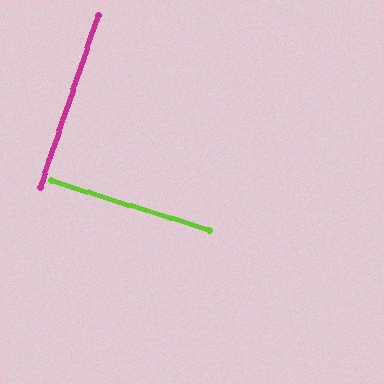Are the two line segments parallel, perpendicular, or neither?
Perpendicular — they meet at approximately 89°.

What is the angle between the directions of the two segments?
Approximately 89 degrees.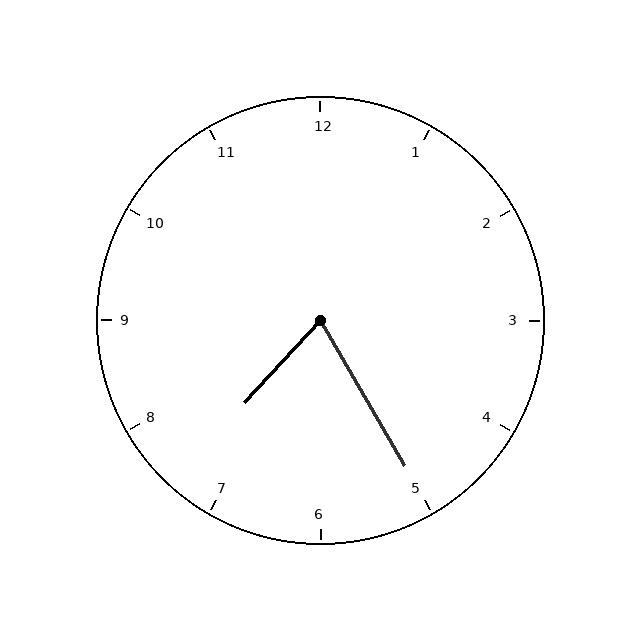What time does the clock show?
7:25.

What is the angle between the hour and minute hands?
Approximately 72 degrees.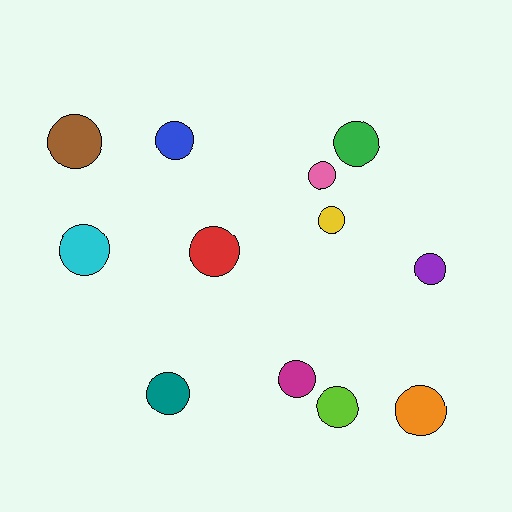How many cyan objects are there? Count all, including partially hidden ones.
There is 1 cyan object.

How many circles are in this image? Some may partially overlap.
There are 12 circles.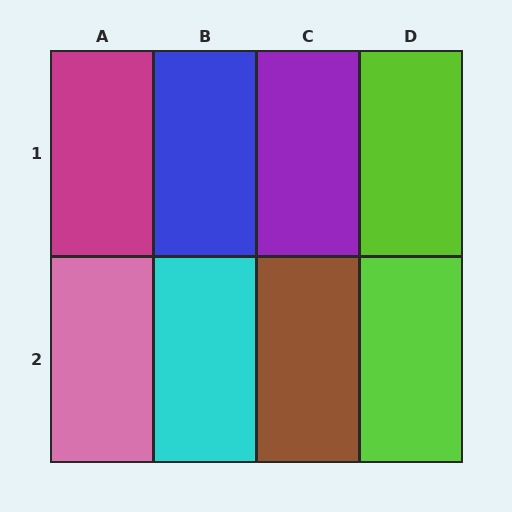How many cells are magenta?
1 cell is magenta.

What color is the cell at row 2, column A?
Pink.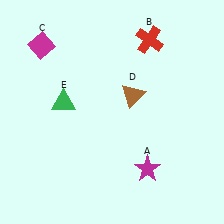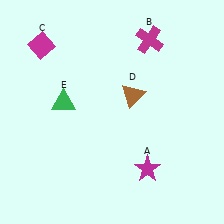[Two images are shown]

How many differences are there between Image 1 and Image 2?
There is 1 difference between the two images.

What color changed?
The cross (B) changed from red in Image 1 to magenta in Image 2.